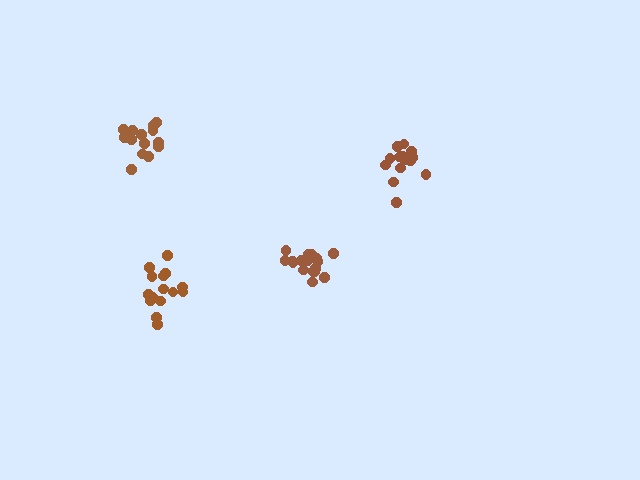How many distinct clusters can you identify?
There are 4 distinct clusters.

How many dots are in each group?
Group 1: 14 dots, Group 2: 16 dots, Group 3: 18 dots, Group 4: 14 dots (62 total).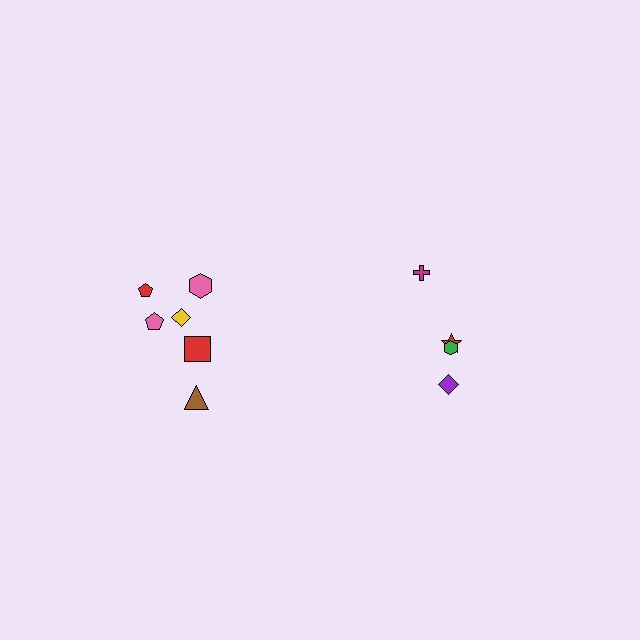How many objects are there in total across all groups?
There are 10 objects.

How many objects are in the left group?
There are 6 objects.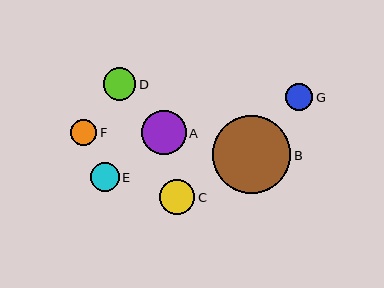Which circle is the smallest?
Circle F is the smallest with a size of approximately 26 pixels.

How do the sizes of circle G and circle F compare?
Circle G and circle F are approximately the same size.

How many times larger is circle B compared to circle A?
Circle B is approximately 1.8 times the size of circle A.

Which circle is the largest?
Circle B is the largest with a size of approximately 79 pixels.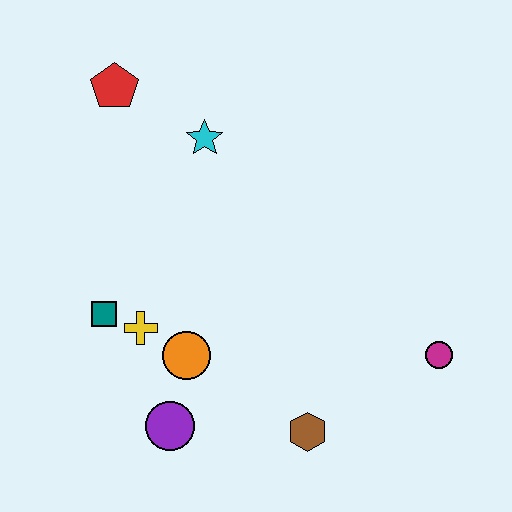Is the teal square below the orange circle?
No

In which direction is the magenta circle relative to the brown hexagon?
The magenta circle is to the right of the brown hexagon.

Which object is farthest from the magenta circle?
The red pentagon is farthest from the magenta circle.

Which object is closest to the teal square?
The yellow cross is closest to the teal square.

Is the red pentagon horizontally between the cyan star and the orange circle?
No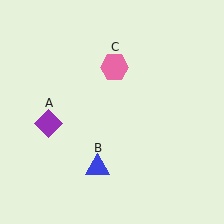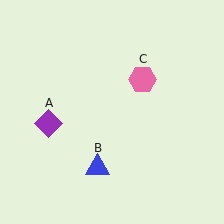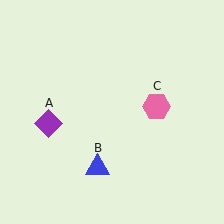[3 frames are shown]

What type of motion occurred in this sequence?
The pink hexagon (object C) rotated clockwise around the center of the scene.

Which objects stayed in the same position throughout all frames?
Purple diamond (object A) and blue triangle (object B) remained stationary.